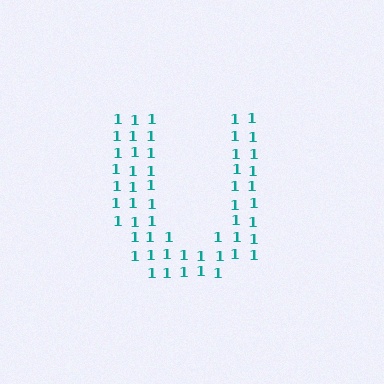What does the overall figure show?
The overall figure shows the letter U.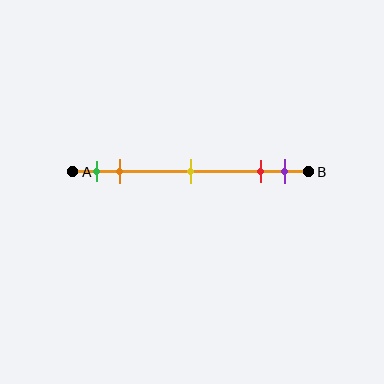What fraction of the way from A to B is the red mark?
The red mark is approximately 80% (0.8) of the way from A to B.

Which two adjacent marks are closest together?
The red and purple marks are the closest adjacent pair.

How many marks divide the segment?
There are 5 marks dividing the segment.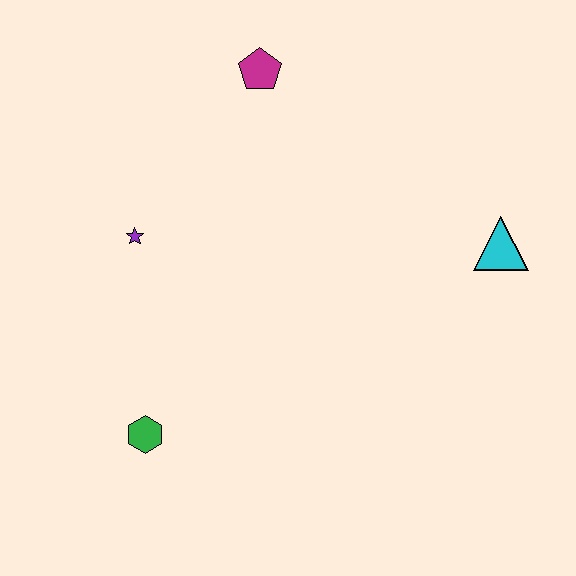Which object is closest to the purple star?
The green hexagon is closest to the purple star.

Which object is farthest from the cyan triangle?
The green hexagon is farthest from the cyan triangle.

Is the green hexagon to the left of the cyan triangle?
Yes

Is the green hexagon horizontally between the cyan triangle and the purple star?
Yes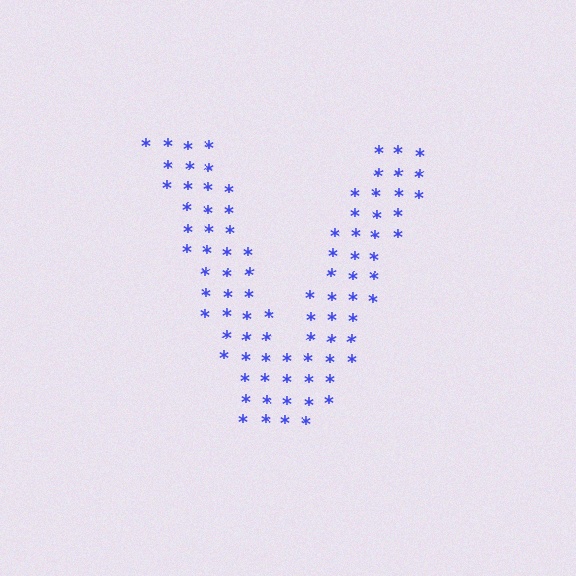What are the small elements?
The small elements are asterisks.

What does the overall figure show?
The overall figure shows the letter V.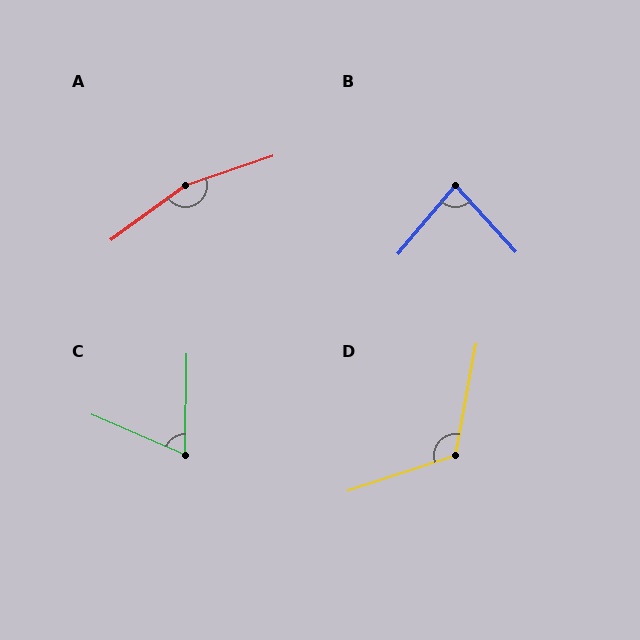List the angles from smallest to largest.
C (68°), B (82°), D (119°), A (162°).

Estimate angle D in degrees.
Approximately 119 degrees.